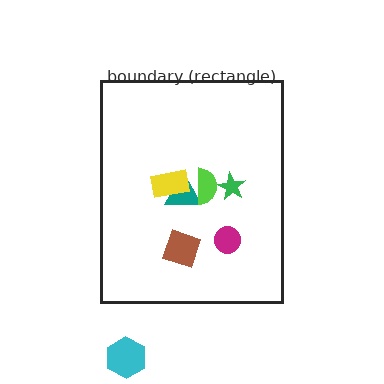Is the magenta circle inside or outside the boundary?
Inside.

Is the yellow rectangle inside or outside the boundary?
Inside.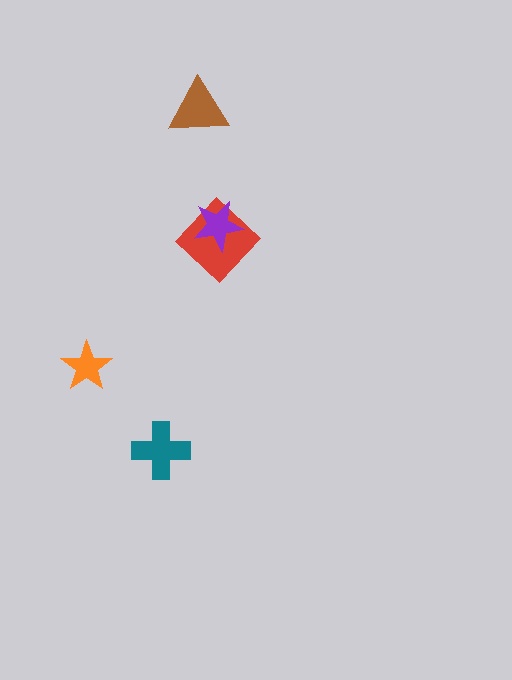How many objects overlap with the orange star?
0 objects overlap with the orange star.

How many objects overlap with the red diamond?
1 object overlaps with the red diamond.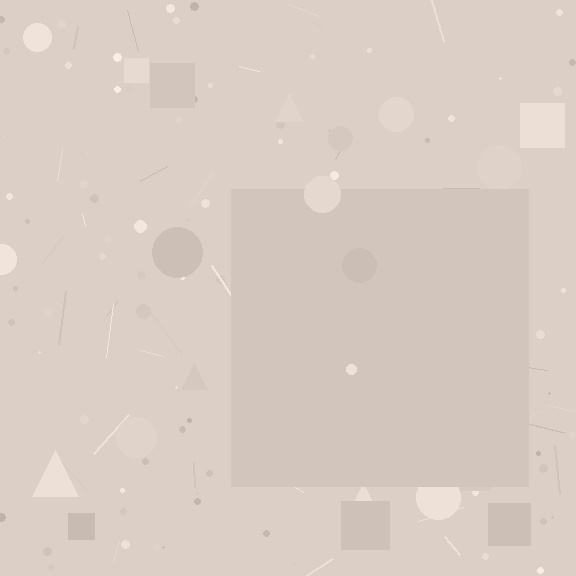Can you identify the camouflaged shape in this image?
The camouflaged shape is a square.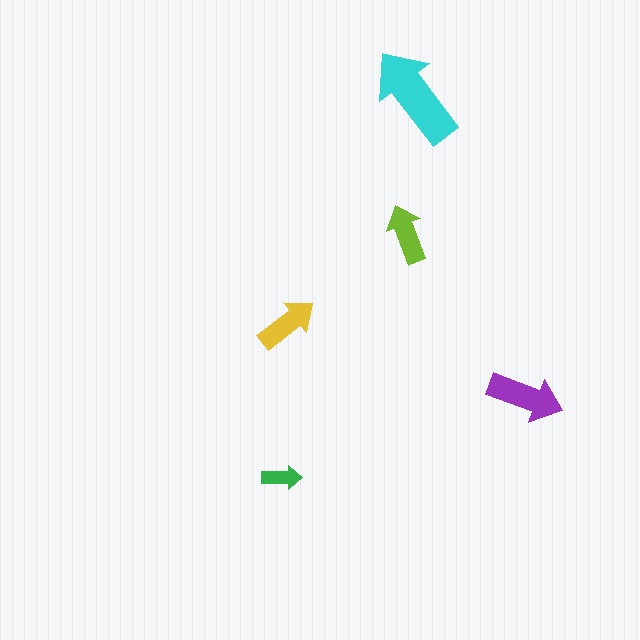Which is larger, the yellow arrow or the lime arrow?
The yellow one.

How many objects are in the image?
There are 5 objects in the image.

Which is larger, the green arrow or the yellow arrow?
The yellow one.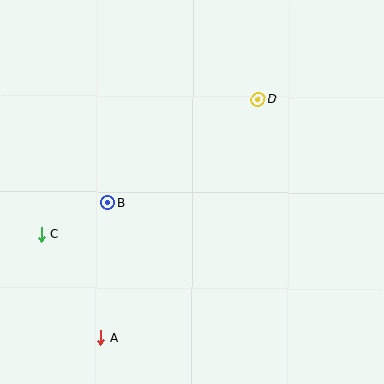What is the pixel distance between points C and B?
The distance between C and B is 74 pixels.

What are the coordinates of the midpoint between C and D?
The midpoint between C and D is at (150, 167).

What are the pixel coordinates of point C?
Point C is at (41, 234).